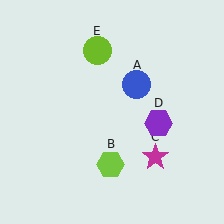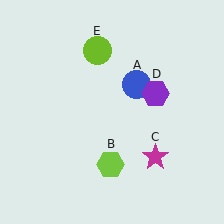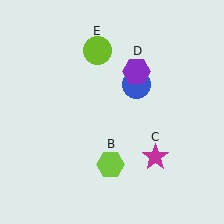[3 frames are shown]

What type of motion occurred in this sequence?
The purple hexagon (object D) rotated counterclockwise around the center of the scene.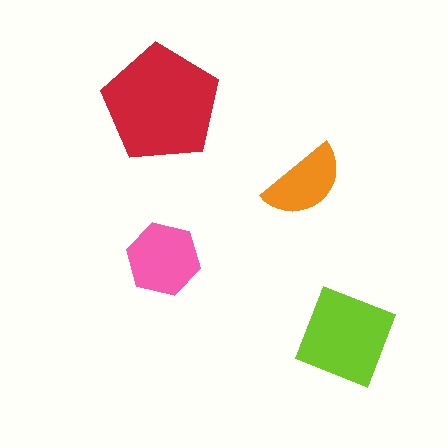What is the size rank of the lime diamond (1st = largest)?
2nd.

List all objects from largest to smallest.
The red pentagon, the lime diamond, the pink hexagon, the orange semicircle.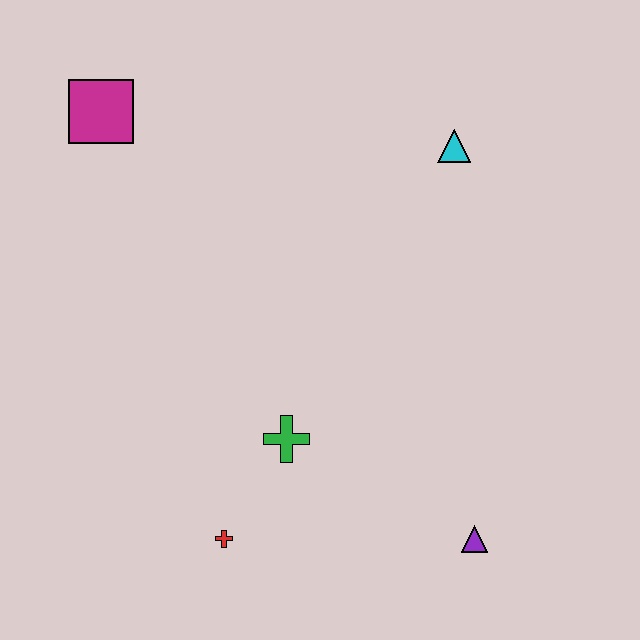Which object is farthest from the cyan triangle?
The red cross is farthest from the cyan triangle.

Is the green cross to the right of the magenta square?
Yes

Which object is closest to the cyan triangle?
The green cross is closest to the cyan triangle.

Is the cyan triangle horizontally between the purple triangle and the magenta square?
Yes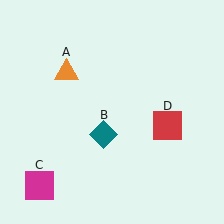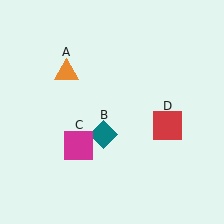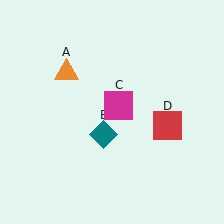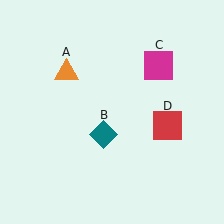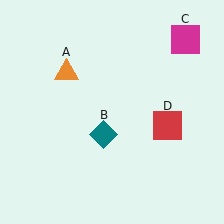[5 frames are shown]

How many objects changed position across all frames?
1 object changed position: magenta square (object C).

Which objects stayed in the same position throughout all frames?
Orange triangle (object A) and teal diamond (object B) and red square (object D) remained stationary.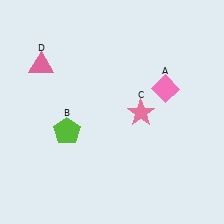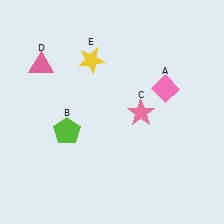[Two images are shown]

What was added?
A yellow star (E) was added in Image 2.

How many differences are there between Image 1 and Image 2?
There is 1 difference between the two images.